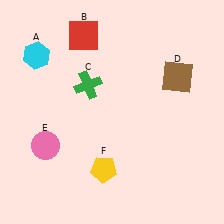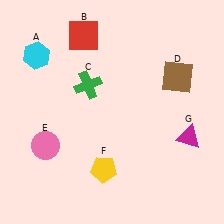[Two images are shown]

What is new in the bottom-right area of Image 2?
A magenta triangle (G) was added in the bottom-right area of Image 2.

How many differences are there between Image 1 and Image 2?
There is 1 difference between the two images.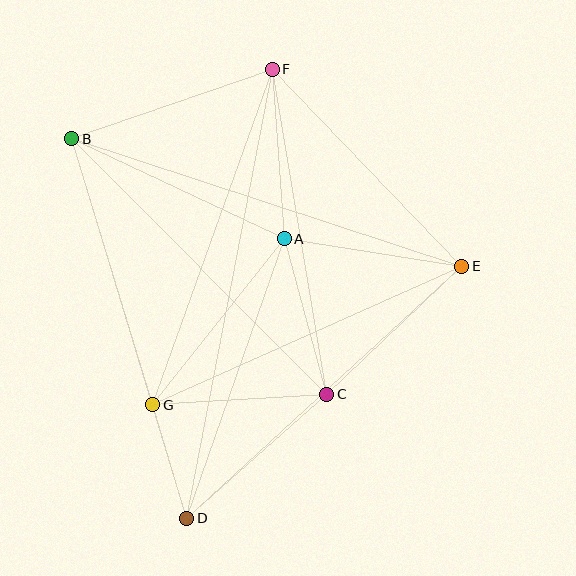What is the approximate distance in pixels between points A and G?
The distance between A and G is approximately 212 pixels.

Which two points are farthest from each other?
Points D and F are farthest from each other.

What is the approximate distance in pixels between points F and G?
The distance between F and G is approximately 356 pixels.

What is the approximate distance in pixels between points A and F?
The distance between A and F is approximately 170 pixels.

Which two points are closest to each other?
Points D and G are closest to each other.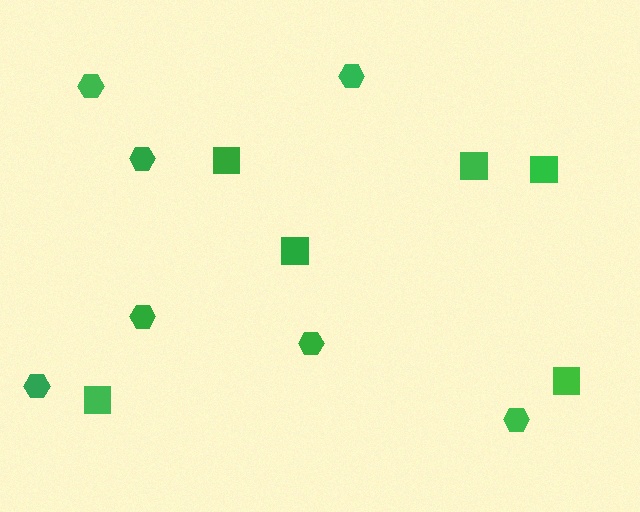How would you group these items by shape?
There are 2 groups: one group of hexagons (7) and one group of squares (6).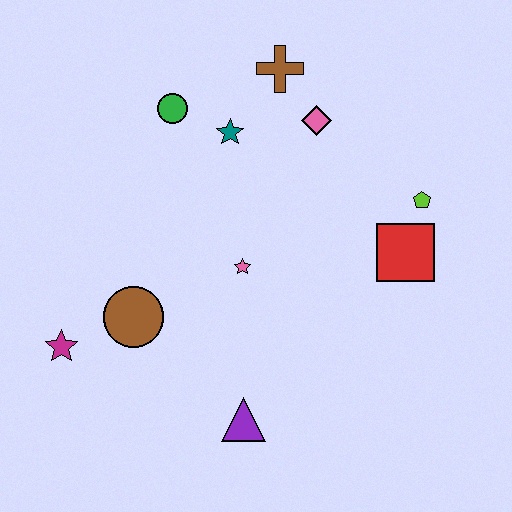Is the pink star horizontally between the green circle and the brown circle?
No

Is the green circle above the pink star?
Yes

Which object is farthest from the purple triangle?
The brown cross is farthest from the purple triangle.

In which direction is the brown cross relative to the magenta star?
The brown cross is above the magenta star.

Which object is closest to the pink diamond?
The brown cross is closest to the pink diamond.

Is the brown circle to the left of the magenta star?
No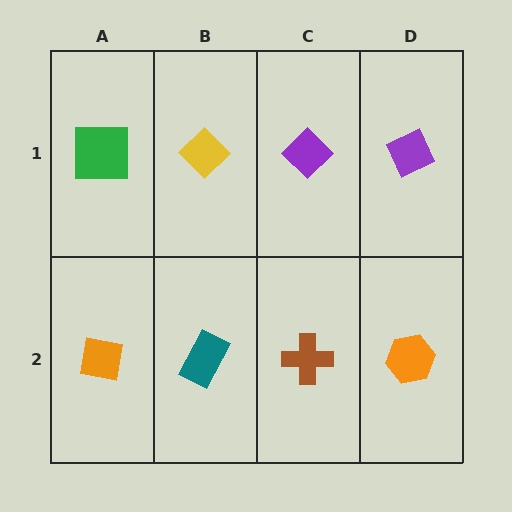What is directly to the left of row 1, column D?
A purple diamond.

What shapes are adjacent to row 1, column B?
A teal rectangle (row 2, column B), a green square (row 1, column A), a purple diamond (row 1, column C).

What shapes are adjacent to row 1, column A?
An orange square (row 2, column A), a yellow diamond (row 1, column B).